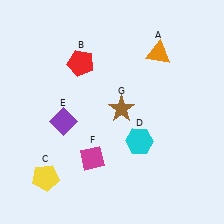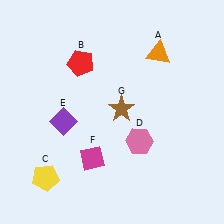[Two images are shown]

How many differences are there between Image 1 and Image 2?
There is 1 difference between the two images.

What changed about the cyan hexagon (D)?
In Image 1, D is cyan. In Image 2, it changed to pink.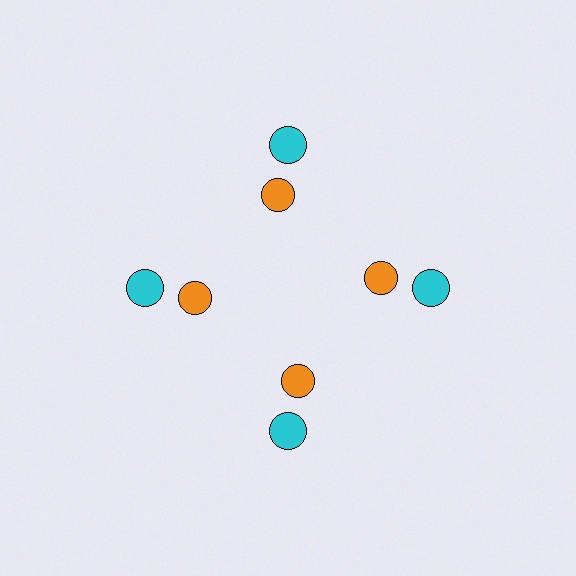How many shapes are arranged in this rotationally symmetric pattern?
There are 8 shapes, arranged in 4 groups of 2.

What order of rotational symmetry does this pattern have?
This pattern has 4-fold rotational symmetry.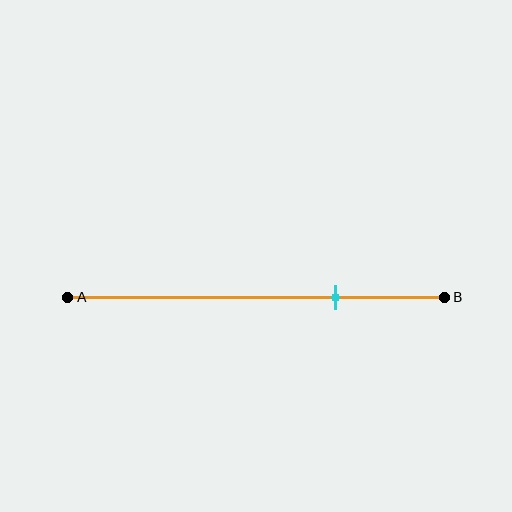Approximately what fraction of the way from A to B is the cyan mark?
The cyan mark is approximately 70% of the way from A to B.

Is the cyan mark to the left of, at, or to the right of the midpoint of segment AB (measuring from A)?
The cyan mark is to the right of the midpoint of segment AB.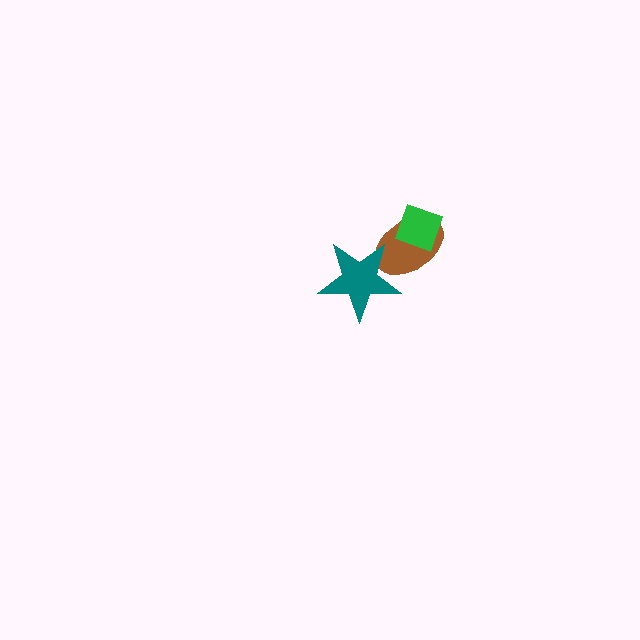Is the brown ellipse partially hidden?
Yes, it is partially covered by another shape.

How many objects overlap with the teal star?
1 object overlaps with the teal star.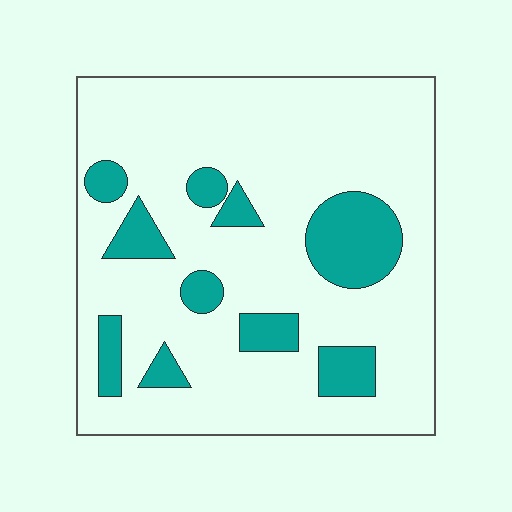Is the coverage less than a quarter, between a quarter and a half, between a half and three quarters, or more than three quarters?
Less than a quarter.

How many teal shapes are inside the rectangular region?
10.